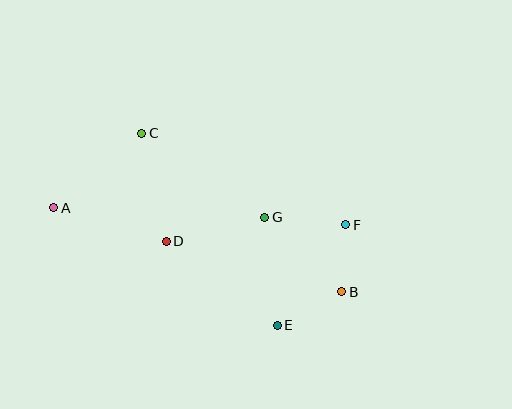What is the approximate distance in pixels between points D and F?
The distance between D and F is approximately 180 pixels.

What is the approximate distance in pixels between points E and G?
The distance between E and G is approximately 109 pixels.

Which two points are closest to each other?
Points B and F are closest to each other.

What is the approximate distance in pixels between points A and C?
The distance between A and C is approximately 116 pixels.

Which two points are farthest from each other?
Points A and B are farthest from each other.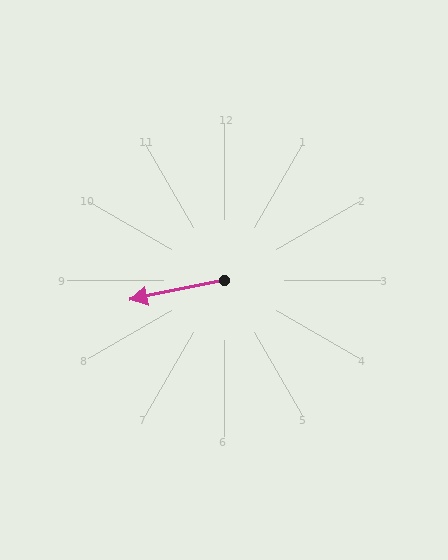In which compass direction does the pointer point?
West.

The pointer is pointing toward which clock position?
Roughly 9 o'clock.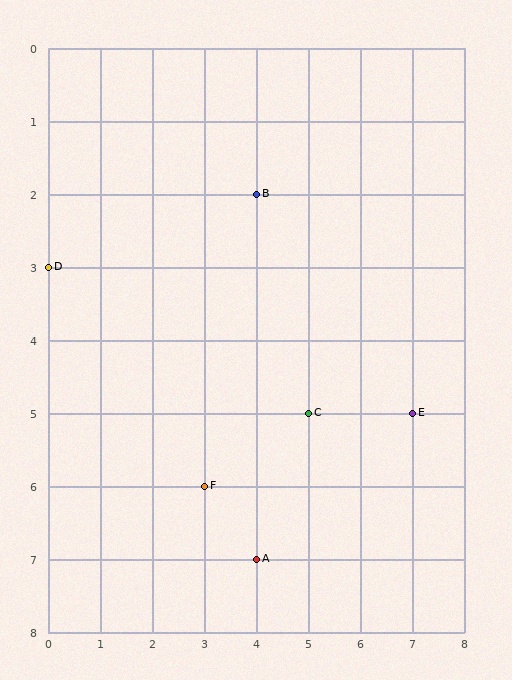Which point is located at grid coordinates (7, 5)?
Point E is at (7, 5).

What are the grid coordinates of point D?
Point D is at grid coordinates (0, 3).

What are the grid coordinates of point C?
Point C is at grid coordinates (5, 5).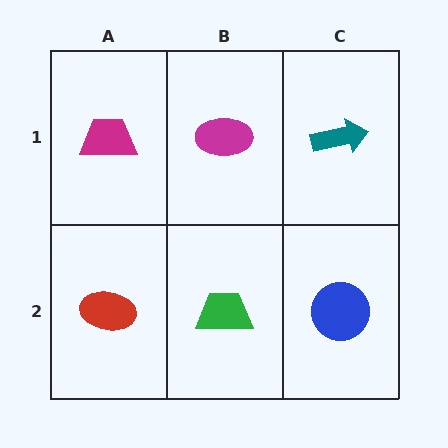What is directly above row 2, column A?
A magenta trapezoid.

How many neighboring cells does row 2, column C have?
2.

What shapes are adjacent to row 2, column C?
A teal arrow (row 1, column C), a green trapezoid (row 2, column B).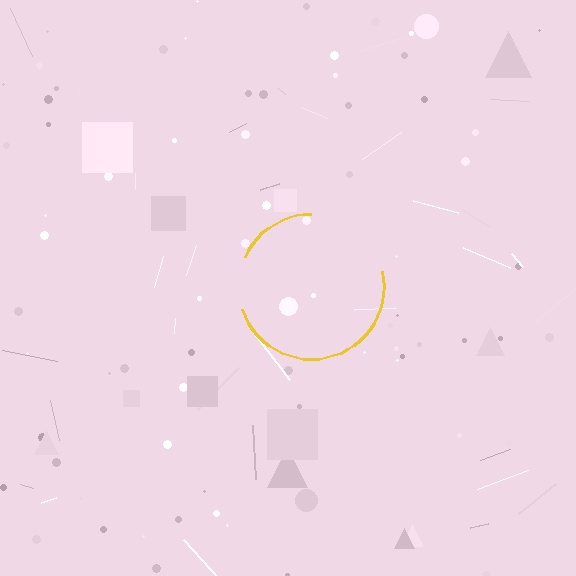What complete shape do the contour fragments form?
The contour fragments form a circle.